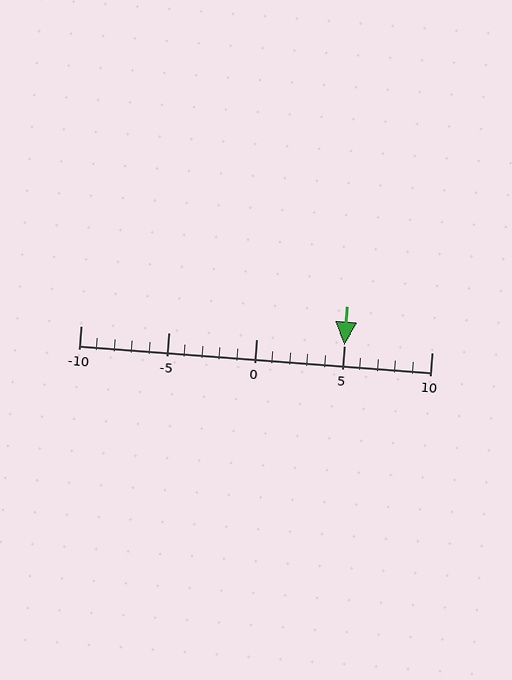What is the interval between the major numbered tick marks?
The major tick marks are spaced 5 units apart.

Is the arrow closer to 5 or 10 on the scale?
The arrow is closer to 5.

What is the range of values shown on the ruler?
The ruler shows values from -10 to 10.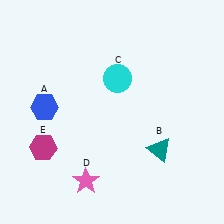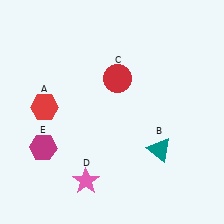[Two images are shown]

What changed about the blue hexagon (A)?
In Image 1, A is blue. In Image 2, it changed to red.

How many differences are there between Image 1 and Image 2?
There are 2 differences between the two images.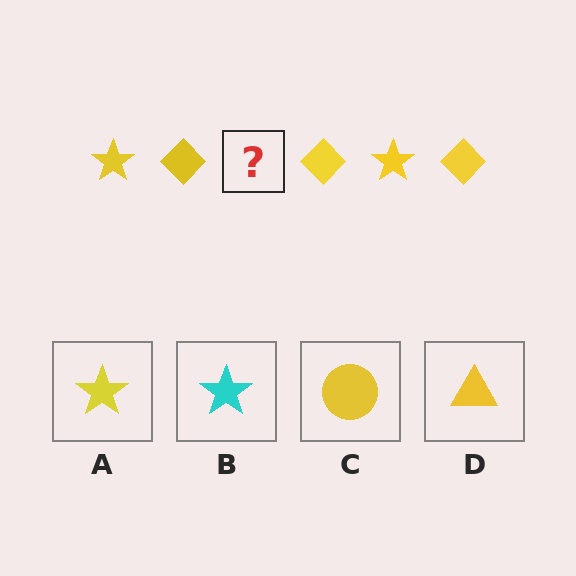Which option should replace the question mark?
Option A.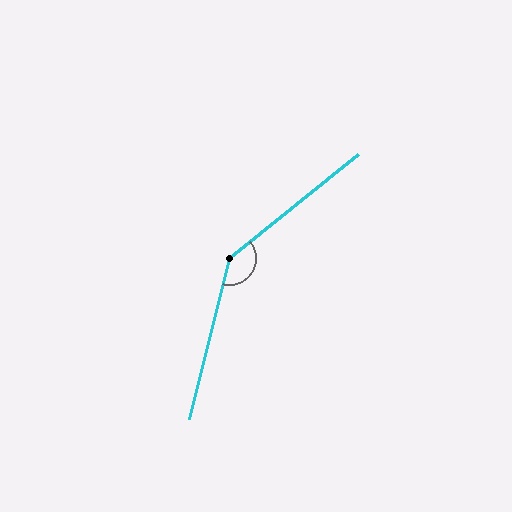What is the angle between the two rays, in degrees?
Approximately 143 degrees.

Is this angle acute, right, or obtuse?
It is obtuse.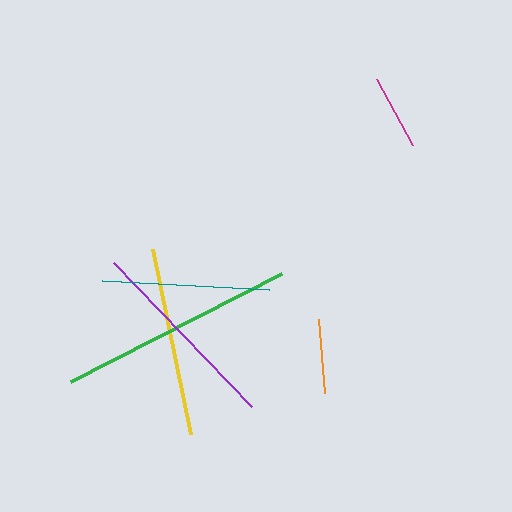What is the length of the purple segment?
The purple segment is approximately 200 pixels long.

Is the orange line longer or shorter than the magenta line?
The magenta line is longer than the orange line.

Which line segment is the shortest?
The orange line is the shortest at approximately 75 pixels.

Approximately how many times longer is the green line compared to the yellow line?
The green line is approximately 1.3 times the length of the yellow line.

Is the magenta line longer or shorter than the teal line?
The teal line is longer than the magenta line.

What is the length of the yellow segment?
The yellow segment is approximately 189 pixels long.